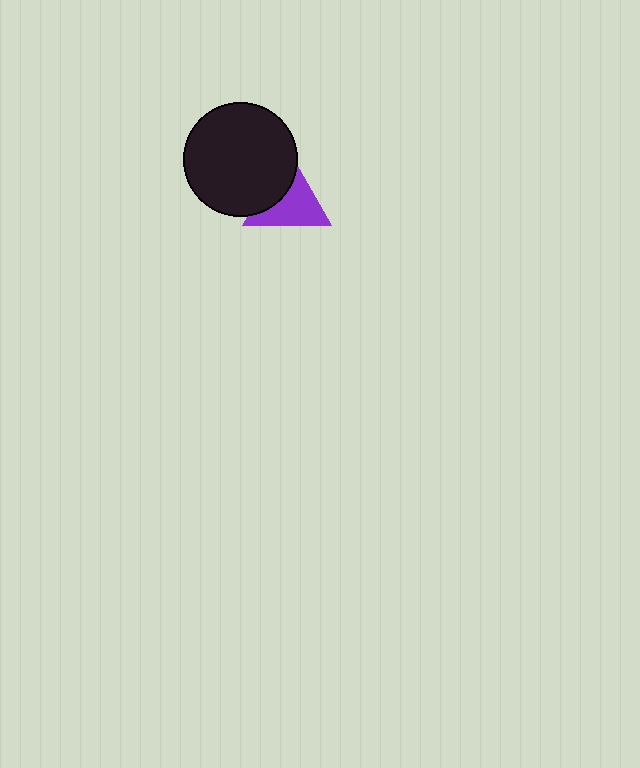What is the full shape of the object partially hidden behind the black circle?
The partially hidden object is a purple triangle.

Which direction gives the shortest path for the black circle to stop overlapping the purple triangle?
Moving toward the upper-left gives the shortest separation.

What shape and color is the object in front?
The object in front is a black circle.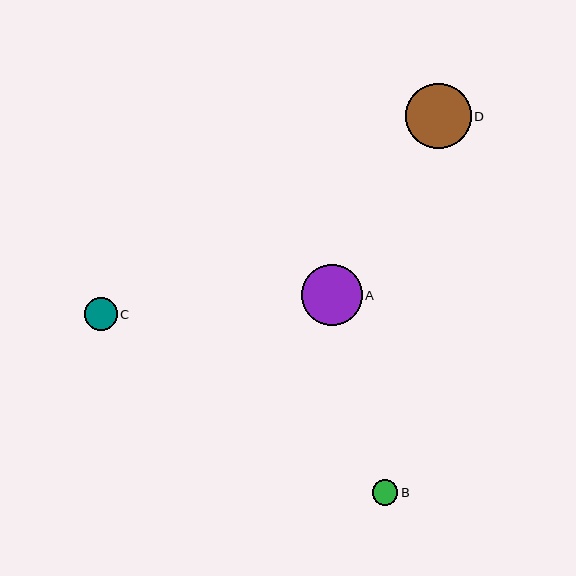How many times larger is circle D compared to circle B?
Circle D is approximately 2.5 times the size of circle B.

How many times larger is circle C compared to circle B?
Circle C is approximately 1.3 times the size of circle B.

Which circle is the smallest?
Circle B is the smallest with a size of approximately 26 pixels.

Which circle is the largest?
Circle D is the largest with a size of approximately 65 pixels.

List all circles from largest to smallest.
From largest to smallest: D, A, C, B.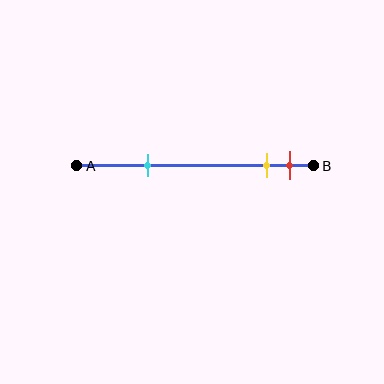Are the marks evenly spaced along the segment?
No, the marks are not evenly spaced.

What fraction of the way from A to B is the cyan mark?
The cyan mark is approximately 30% (0.3) of the way from A to B.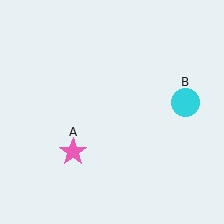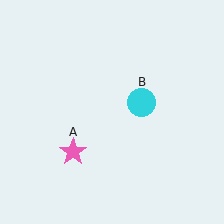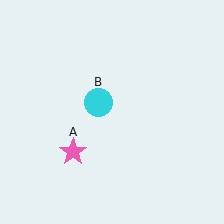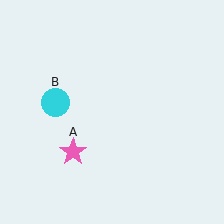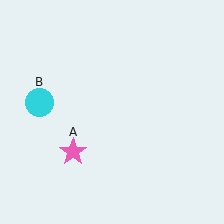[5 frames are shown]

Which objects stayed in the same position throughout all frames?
Pink star (object A) remained stationary.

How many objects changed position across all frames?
1 object changed position: cyan circle (object B).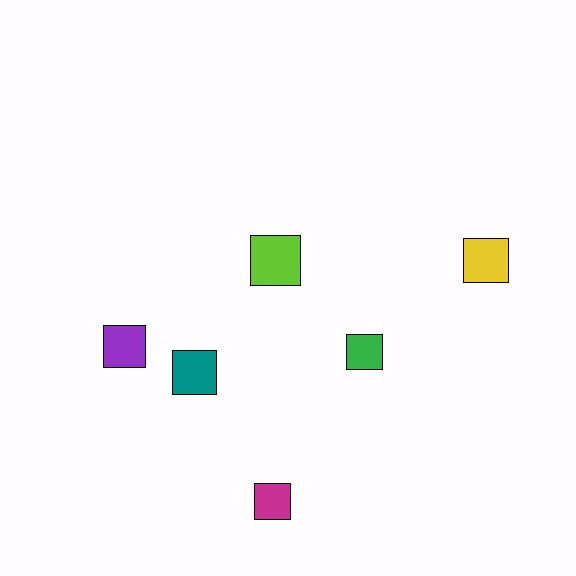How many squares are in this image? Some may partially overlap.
There are 6 squares.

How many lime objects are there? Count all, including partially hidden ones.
There is 1 lime object.